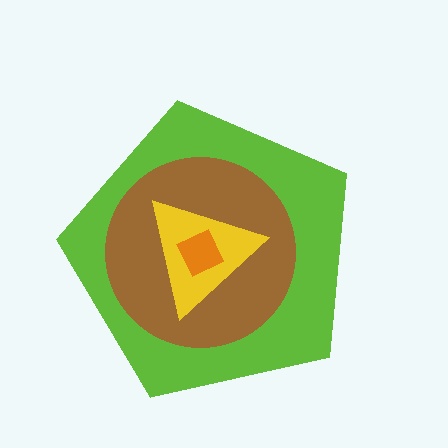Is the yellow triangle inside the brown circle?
Yes.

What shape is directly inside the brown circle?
The yellow triangle.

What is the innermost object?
The orange square.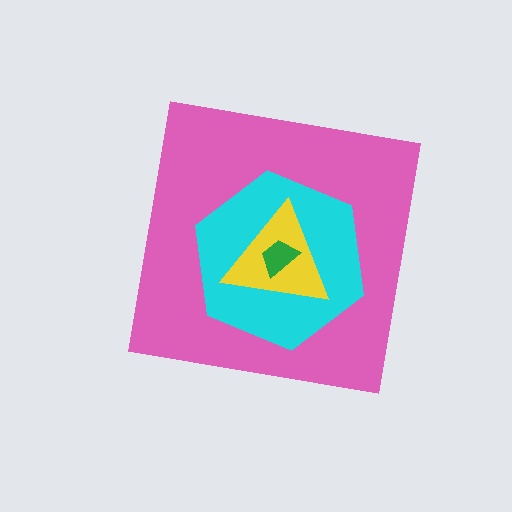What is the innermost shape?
The green trapezoid.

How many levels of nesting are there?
4.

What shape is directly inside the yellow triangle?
The green trapezoid.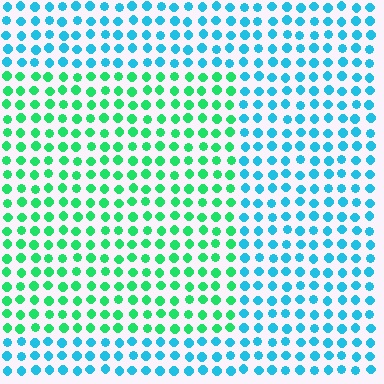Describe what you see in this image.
The image is filled with small cyan elements in a uniform arrangement. A rectangle-shaped region is visible where the elements are tinted to a slightly different hue, forming a subtle color boundary.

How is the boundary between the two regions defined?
The boundary is defined purely by a slight shift in hue (about 49 degrees). Spacing, size, and orientation are identical on both sides.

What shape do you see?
I see a rectangle.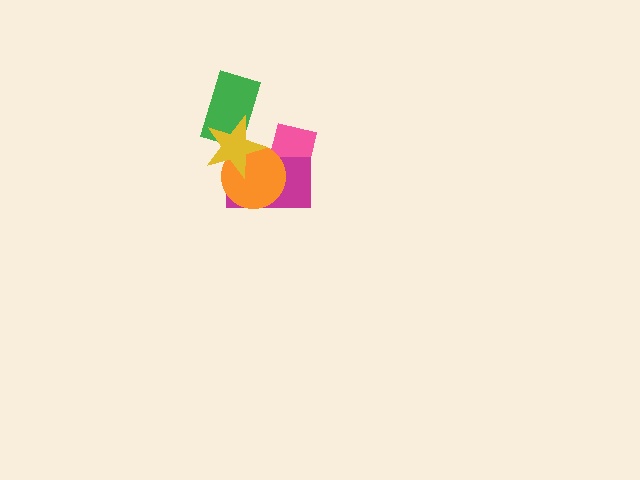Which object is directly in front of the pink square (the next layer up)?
The magenta rectangle is directly in front of the pink square.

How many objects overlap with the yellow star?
3 objects overlap with the yellow star.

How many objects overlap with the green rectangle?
1 object overlaps with the green rectangle.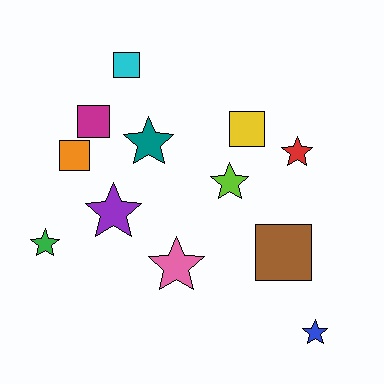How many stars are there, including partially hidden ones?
There are 7 stars.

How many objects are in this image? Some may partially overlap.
There are 12 objects.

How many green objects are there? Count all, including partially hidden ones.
There is 1 green object.